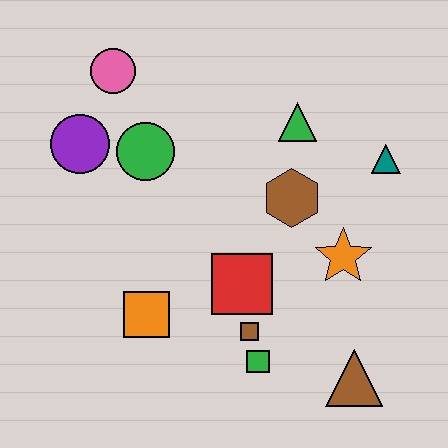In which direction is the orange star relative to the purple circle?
The orange star is to the right of the purple circle.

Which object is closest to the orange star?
The brown hexagon is closest to the orange star.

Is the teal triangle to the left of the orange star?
No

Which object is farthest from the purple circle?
The brown triangle is farthest from the purple circle.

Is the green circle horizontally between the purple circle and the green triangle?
Yes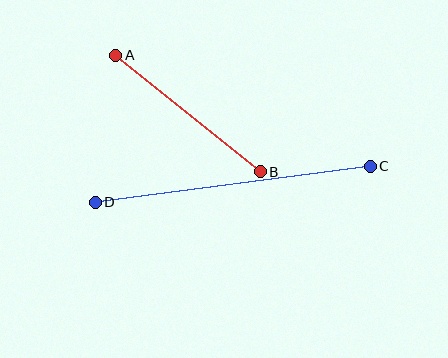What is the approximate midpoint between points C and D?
The midpoint is at approximately (233, 184) pixels.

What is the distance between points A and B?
The distance is approximately 186 pixels.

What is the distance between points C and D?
The distance is approximately 277 pixels.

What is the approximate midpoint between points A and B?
The midpoint is at approximately (188, 113) pixels.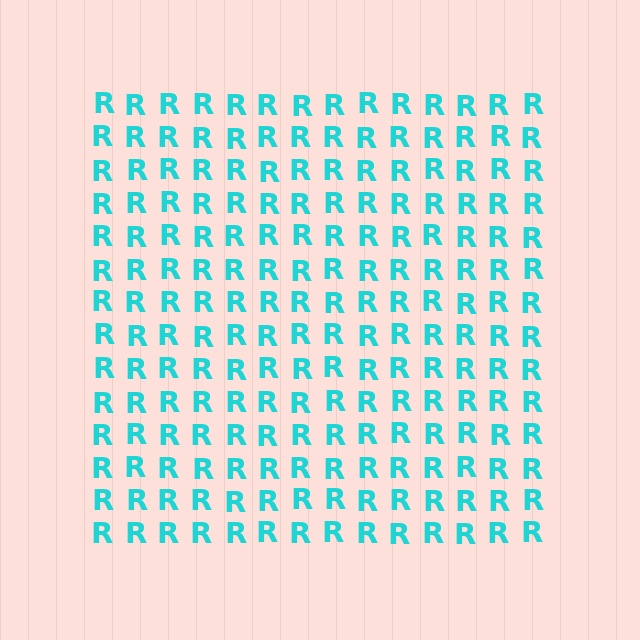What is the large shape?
The large shape is a square.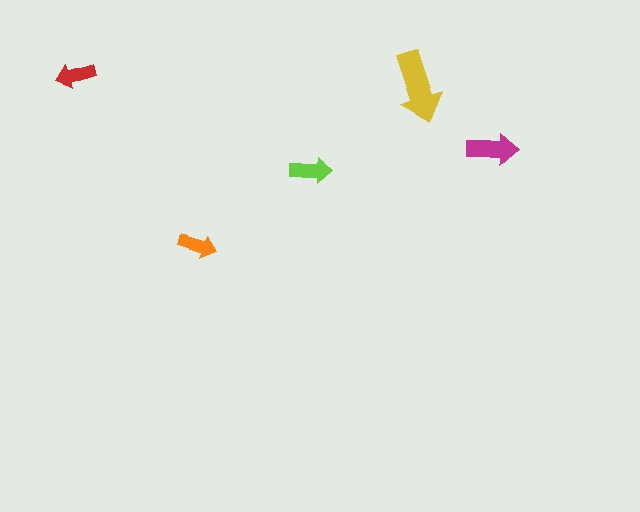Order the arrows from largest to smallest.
the yellow one, the magenta one, the lime one, the red one, the orange one.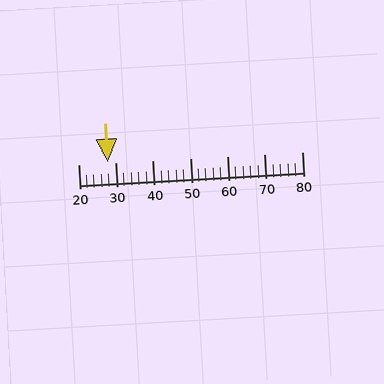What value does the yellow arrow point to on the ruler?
The yellow arrow points to approximately 28.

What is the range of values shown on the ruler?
The ruler shows values from 20 to 80.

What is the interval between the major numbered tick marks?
The major tick marks are spaced 10 units apart.